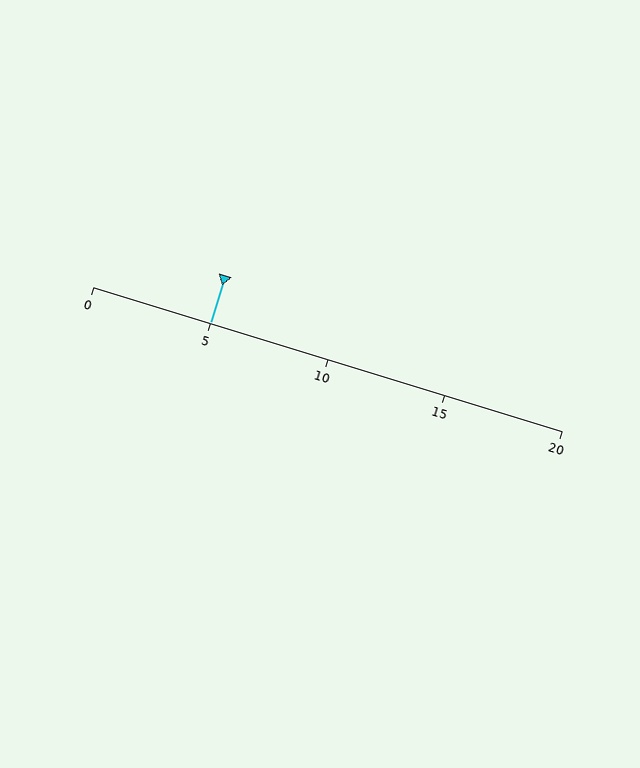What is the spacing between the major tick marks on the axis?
The major ticks are spaced 5 apart.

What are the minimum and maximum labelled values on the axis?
The axis runs from 0 to 20.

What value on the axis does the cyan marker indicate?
The marker indicates approximately 5.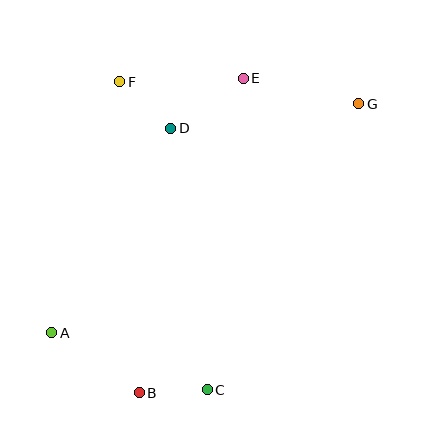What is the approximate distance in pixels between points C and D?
The distance between C and D is approximately 264 pixels.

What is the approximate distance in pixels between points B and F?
The distance between B and F is approximately 312 pixels.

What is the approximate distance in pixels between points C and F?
The distance between C and F is approximately 320 pixels.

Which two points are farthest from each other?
Points A and G are farthest from each other.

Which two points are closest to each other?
Points B and C are closest to each other.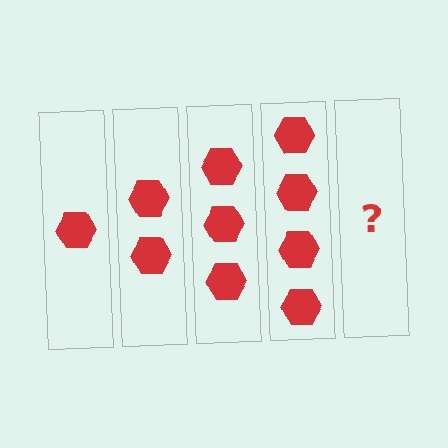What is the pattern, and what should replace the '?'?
The pattern is that each step adds one more hexagon. The '?' should be 5 hexagons.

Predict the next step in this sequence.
The next step is 5 hexagons.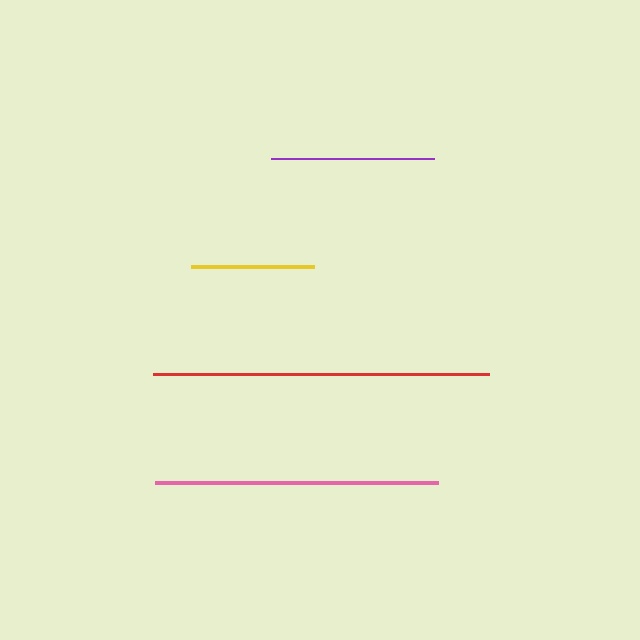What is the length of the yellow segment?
The yellow segment is approximately 123 pixels long.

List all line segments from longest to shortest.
From longest to shortest: red, pink, purple, yellow.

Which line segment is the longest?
The red line is the longest at approximately 336 pixels.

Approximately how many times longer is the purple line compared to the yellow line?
The purple line is approximately 1.3 times the length of the yellow line.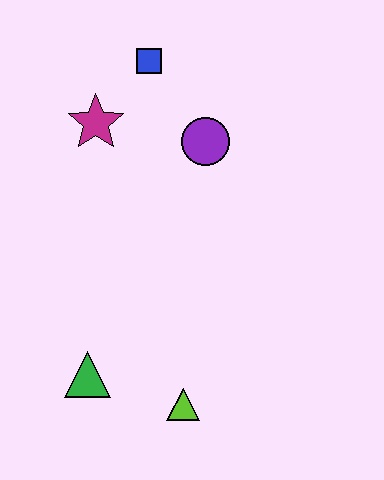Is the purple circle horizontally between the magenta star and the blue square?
No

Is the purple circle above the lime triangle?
Yes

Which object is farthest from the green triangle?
The blue square is farthest from the green triangle.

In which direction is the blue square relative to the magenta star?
The blue square is above the magenta star.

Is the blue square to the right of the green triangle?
Yes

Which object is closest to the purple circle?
The blue square is closest to the purple circle.